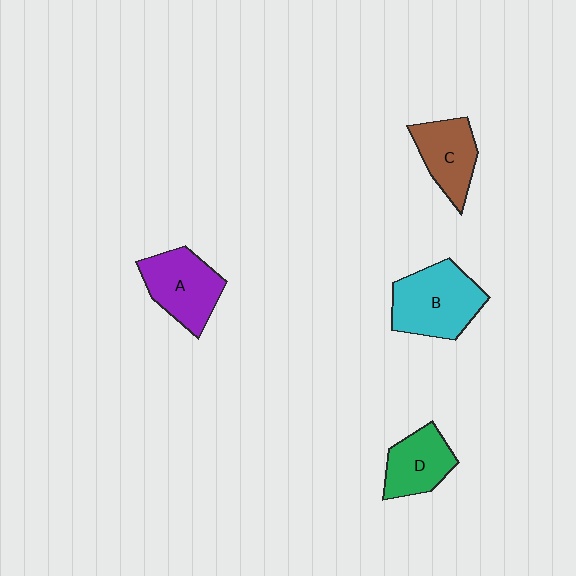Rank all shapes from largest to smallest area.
From largest to smallest: B (cyan), A (purple), C (brown), D (green).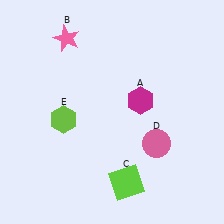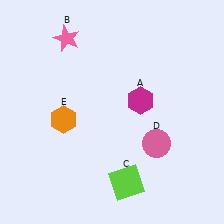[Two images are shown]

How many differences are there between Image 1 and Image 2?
There is 1 difference between the two images.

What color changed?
The hexagon (E) changed from lime in Image 1 to orange in Image 2.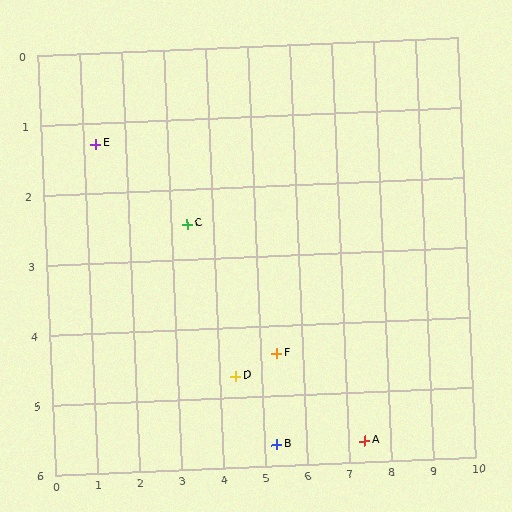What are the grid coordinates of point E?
Point E is at approximately (1.3, 1.3).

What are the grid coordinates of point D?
Point D is at approximately (4.4, 4.7).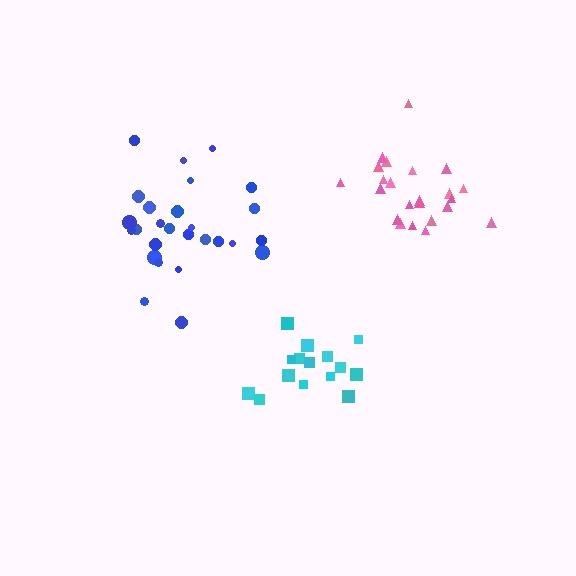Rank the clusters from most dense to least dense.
pink, blue, cyan.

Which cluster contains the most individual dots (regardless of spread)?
Blue (27).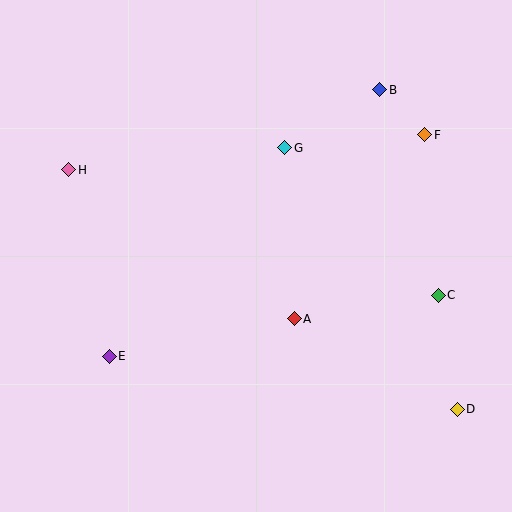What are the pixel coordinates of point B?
Point B is at (380, 90).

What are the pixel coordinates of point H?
Point H is at (69, 170).